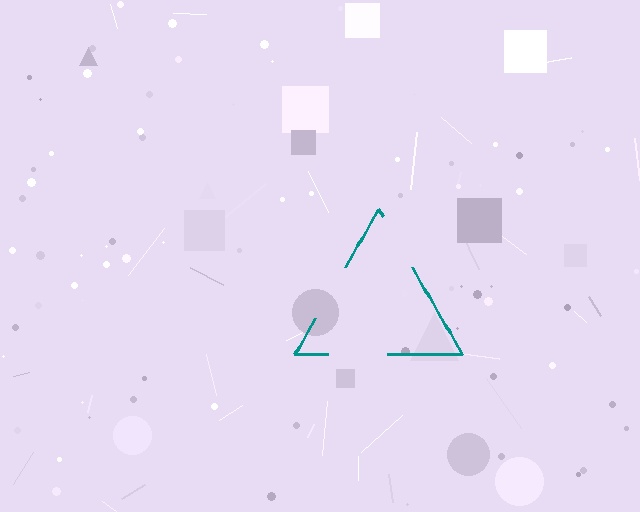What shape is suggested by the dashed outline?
The dashed outline suggests a triangle.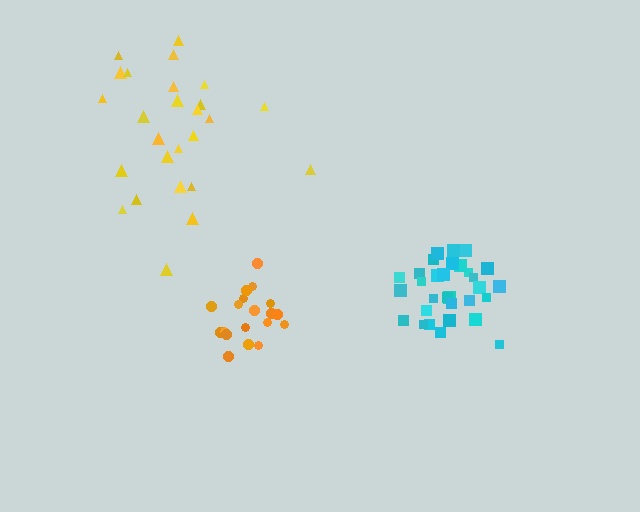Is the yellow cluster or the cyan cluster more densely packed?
Cyan.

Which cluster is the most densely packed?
Orange.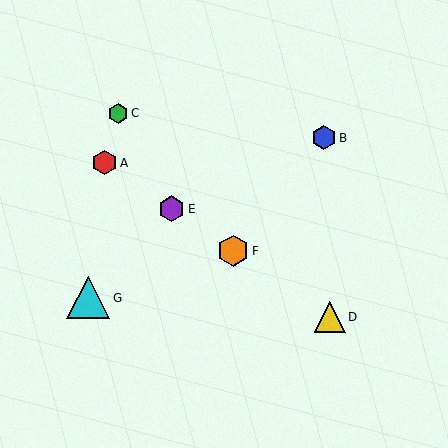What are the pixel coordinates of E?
Object E is at (172, 209).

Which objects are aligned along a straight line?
Objects A, D, E, F are aligned along a straight line.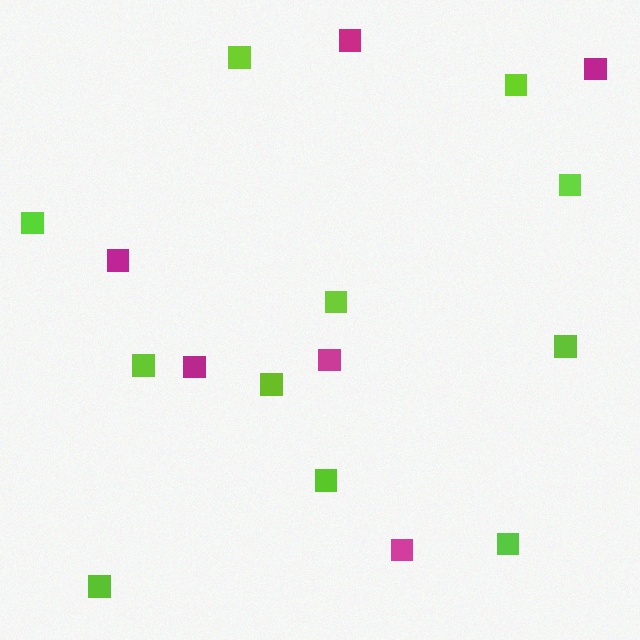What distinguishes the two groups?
There are 2 groups: one group of lime squares (11) and one group of magenta squares (6).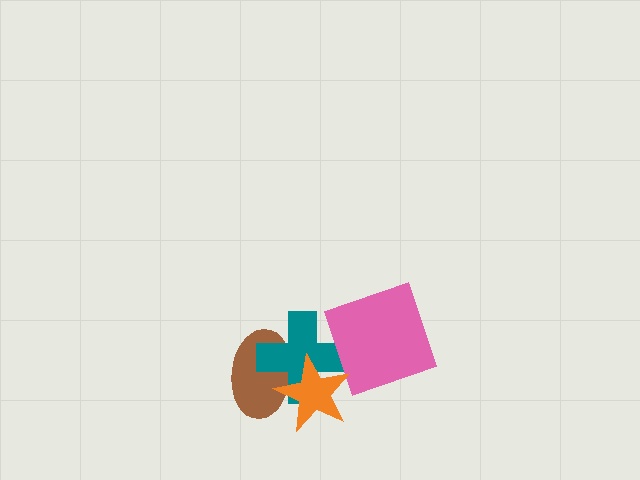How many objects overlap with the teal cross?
3 objects overlap with the teal cross.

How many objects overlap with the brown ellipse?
2 objects overlap with the brown ellipse.